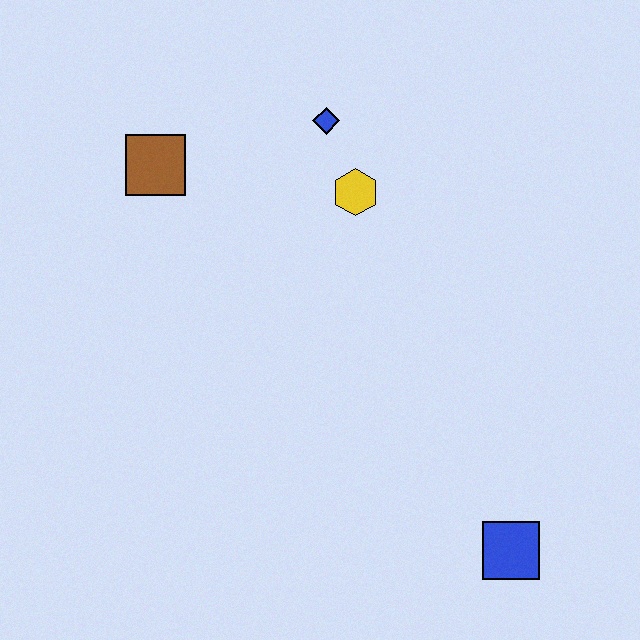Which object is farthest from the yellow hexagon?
The blue square is farthest from the yellow hexagon.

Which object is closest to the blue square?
The yellow hexagon is closest to the blue square.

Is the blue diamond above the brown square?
Yes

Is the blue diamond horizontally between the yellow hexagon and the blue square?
No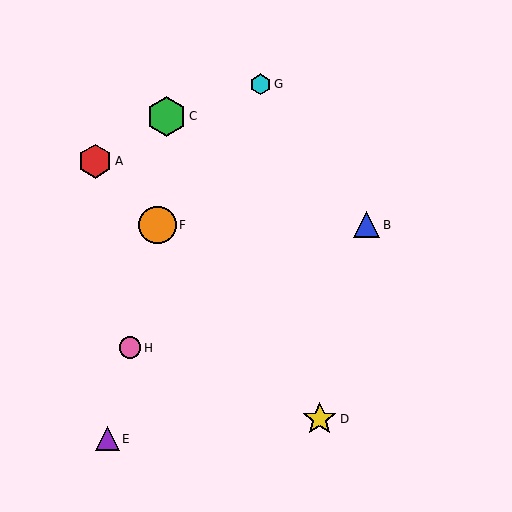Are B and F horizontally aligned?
Yes, both are at y≈225.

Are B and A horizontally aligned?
No, B is at y≈225 and A is at y≈161.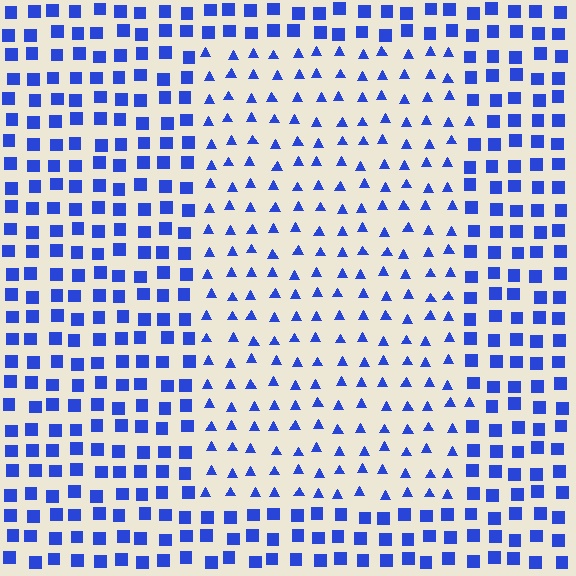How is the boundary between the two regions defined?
The boundary is defined by a change in element shape: triangles inside vs. squares outside. All elements share the same color and spacing.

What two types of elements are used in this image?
The image uses triangles inside the rectangle region and squares outside it.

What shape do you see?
I see a rectangle.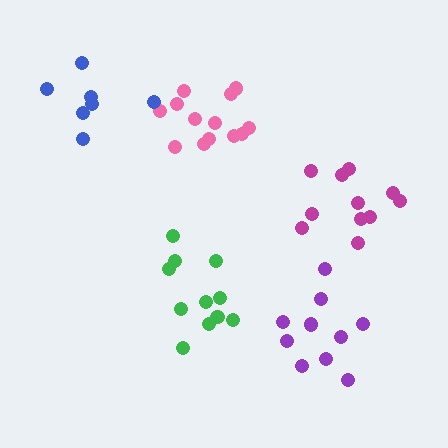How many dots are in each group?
Group 1: 11 dots, Group 2: 11 dots, Group 3: 13 dots, Group 4: 10 dots, Group 5: 7 dots (52 total).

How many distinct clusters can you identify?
There are 5 distinct clusters.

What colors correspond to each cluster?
The clusters are colored: magenta, green, pink, purple, blue.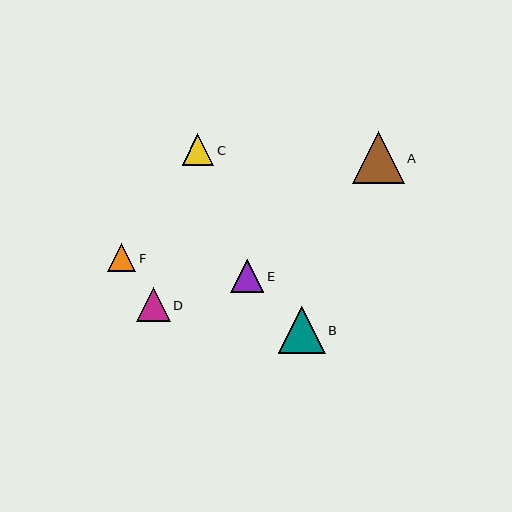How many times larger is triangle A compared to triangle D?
Triangle A is approximately 1.6 times the size of triangle D.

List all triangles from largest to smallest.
From largest to smallest: A, B, D, E, C, F.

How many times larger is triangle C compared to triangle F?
Triangle C is approximately 1.1 times the size of triangle F.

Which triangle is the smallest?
Triangle F is the smallest with a size of approximately 28 pixels.